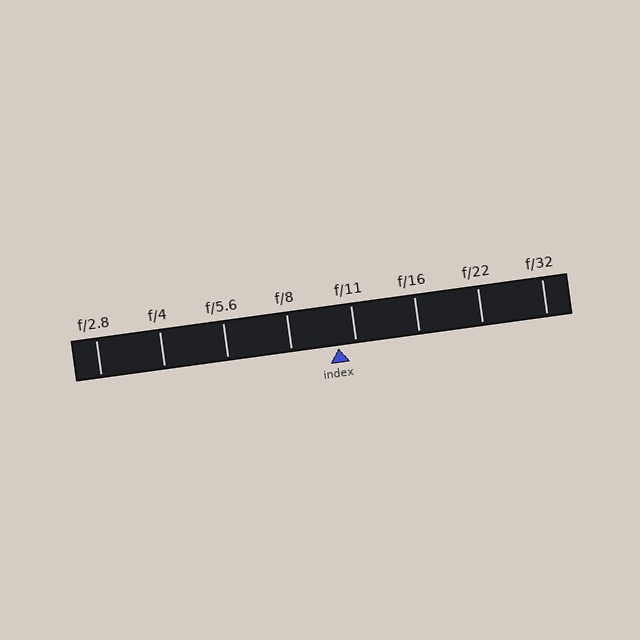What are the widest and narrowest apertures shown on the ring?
The widest aperture shown is f/2.8 and the narrowest is f/32.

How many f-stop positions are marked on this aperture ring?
There are 8 f-stop positions marked.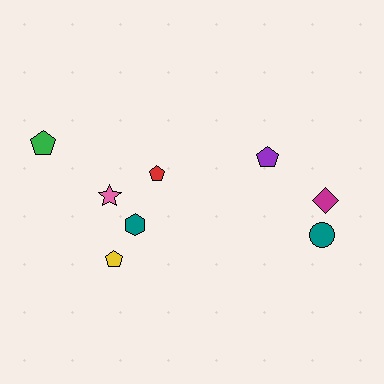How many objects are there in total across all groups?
There are 8 objects.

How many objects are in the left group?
There are 5 objects.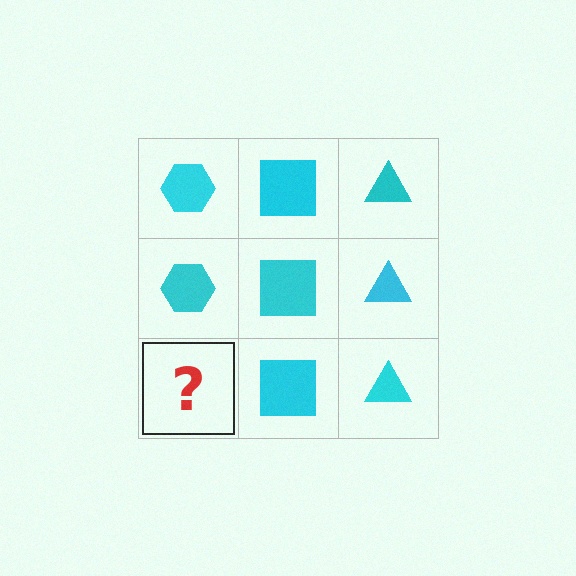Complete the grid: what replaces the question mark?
The question mark should be replaced with a cyan hexagon.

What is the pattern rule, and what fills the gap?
The rule is that each column has a consistent shape. The gap should be filled with a cyan hexagon.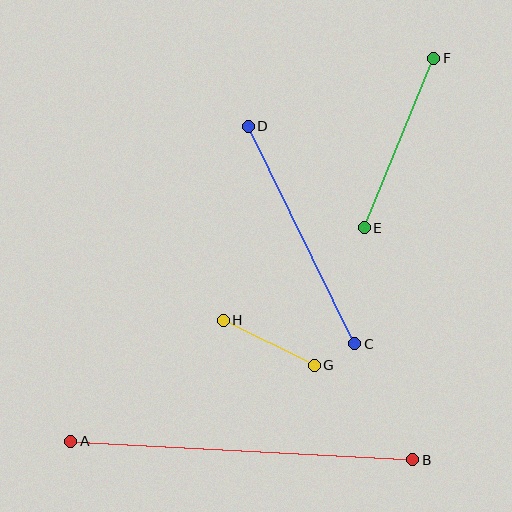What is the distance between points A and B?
The distance is approximately 343 pixels.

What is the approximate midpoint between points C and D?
The midpoint is at approximately (301, 235) pixels.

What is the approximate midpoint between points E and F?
The midpoint is at approximately (399, 143) pixels.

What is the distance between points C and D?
The distance is approximately 242 pixels.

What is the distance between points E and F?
The distance is approximately 183 pixels.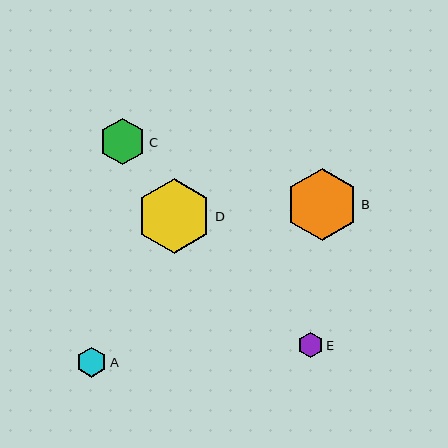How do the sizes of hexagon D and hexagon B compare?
Hexagon D and hexagon B are approximately the same size.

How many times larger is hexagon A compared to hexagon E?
Hexagon A is approximately 1.2 times the size of hexagon E.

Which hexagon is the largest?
Hexagon D is the largest with a size of approximately 75 pixels.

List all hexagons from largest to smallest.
From largest to smallest: D, B, C, A, E.